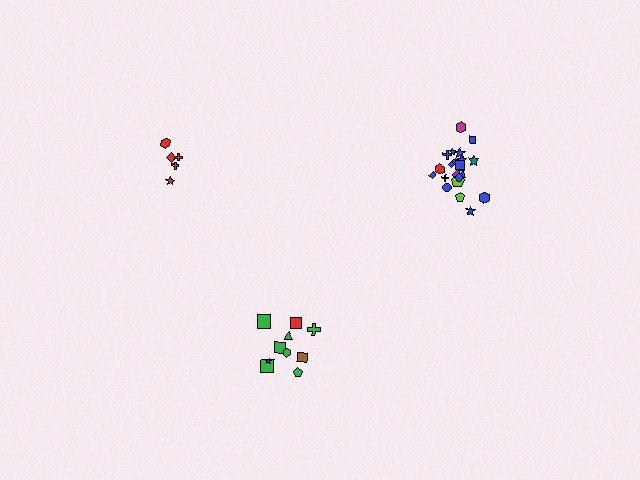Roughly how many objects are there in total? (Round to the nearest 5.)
Roughly 35 objects in total.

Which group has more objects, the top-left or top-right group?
The top-right group.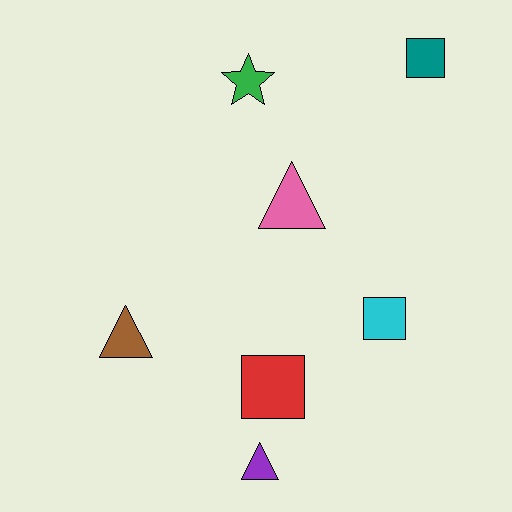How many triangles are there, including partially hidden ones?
There are 3 triangles.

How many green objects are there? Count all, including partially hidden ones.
There is 1 green object.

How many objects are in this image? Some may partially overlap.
There are 7 objects.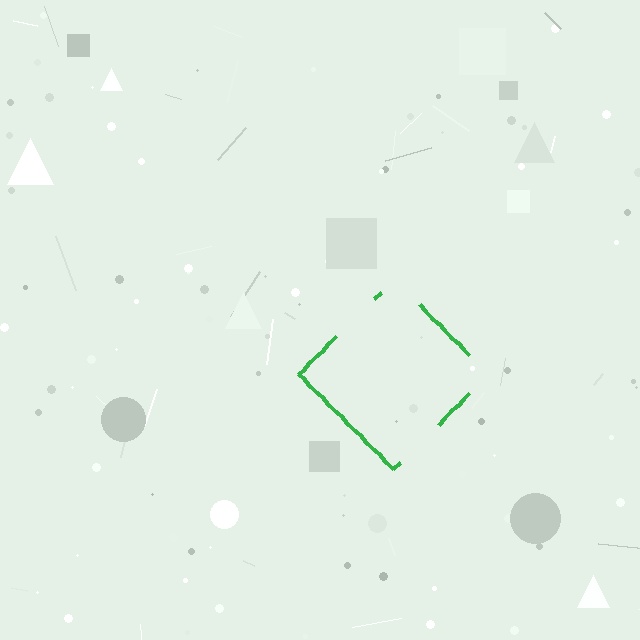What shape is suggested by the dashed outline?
The dashed outline suggests a diamond.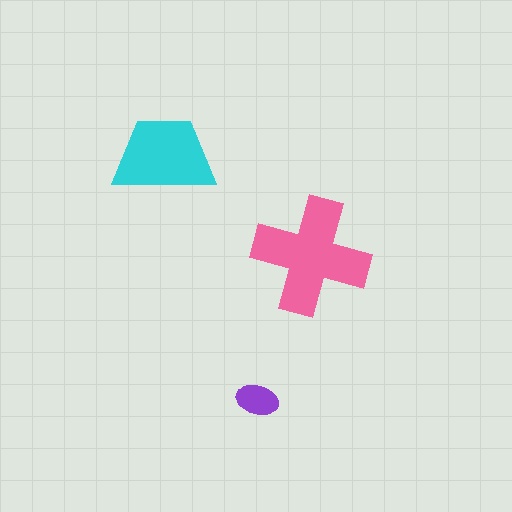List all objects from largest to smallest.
The pink cross, the cyan trapezoid, the purple ellipse.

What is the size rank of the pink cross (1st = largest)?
1st.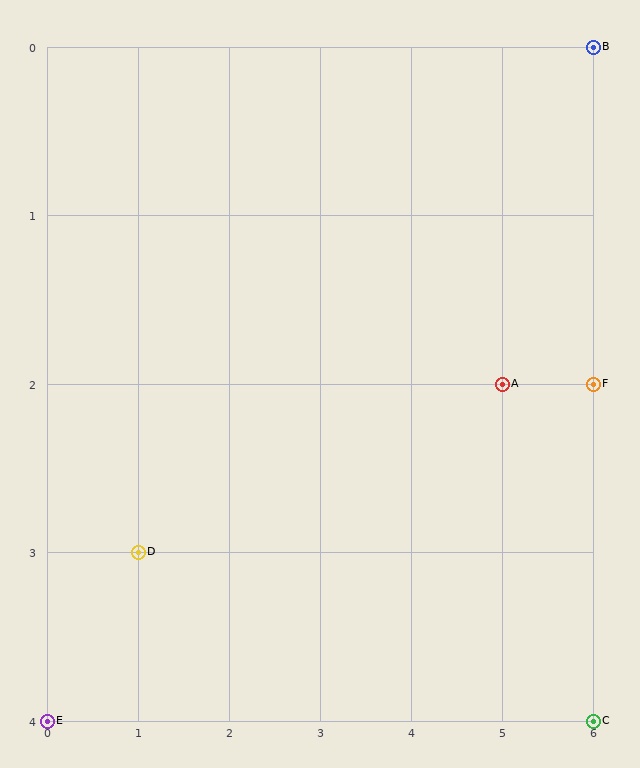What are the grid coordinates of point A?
Point A is at grid coordinates (5, 2).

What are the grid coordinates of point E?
Point E is at grid coordinates (0, 4).